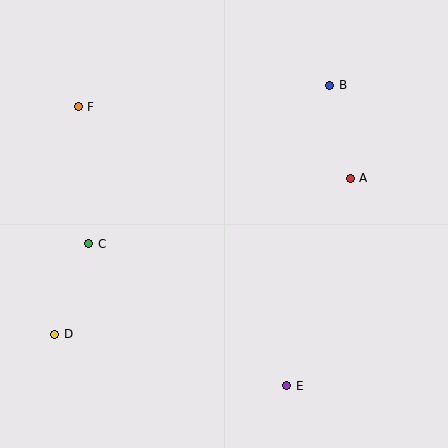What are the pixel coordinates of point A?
Point A is at (350, 178).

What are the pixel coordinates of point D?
Point D is at (55, 334).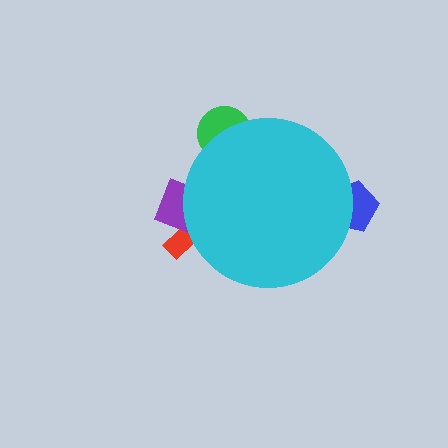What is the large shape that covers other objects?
A cyan circle.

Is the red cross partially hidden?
Yes, the red cross is partially hidden behind the cyan circle.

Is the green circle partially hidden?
Yes, the green circle is partially hidden behind the cyan circle.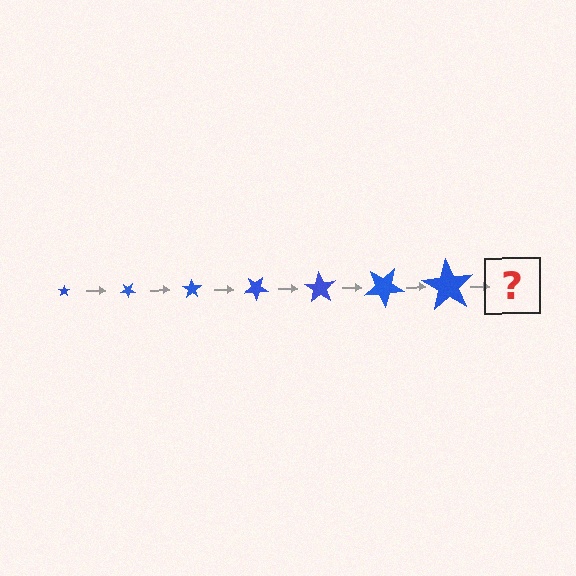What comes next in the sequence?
The next element should be a star, larger than the previous one and rotated 245 degrees from the start.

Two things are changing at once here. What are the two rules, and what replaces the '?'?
The two rules are that the star grows larger each step and it rotates 35 degrees each step. The '?' should be a star, larger than the previous one and rotated 245 degrees from the start.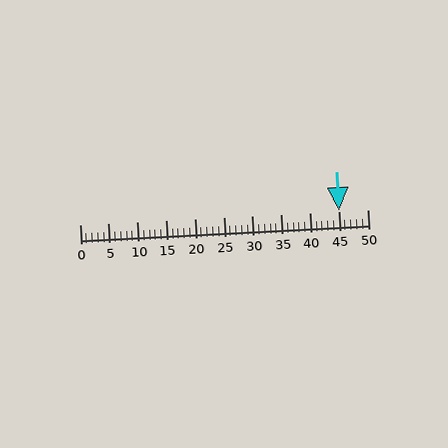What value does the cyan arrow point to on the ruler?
The cyan arrow points to approximately 45.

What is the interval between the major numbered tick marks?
The major tick marks are spaced 5 units apart.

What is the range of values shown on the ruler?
The ruler shows values from 0 to 50.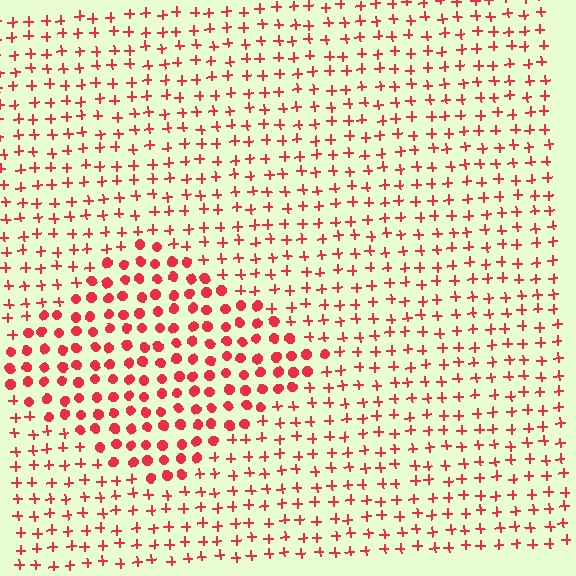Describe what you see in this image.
The image is filled with small red elements arranged in a uniform grid. A diamond-shaped region contains circles, while the surrounding area contains plus signs. The boundary is defined purely by the change in element shape.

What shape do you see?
I see a diamond.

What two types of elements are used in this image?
The image uses circles inside the diamond region and plus signs outside it.